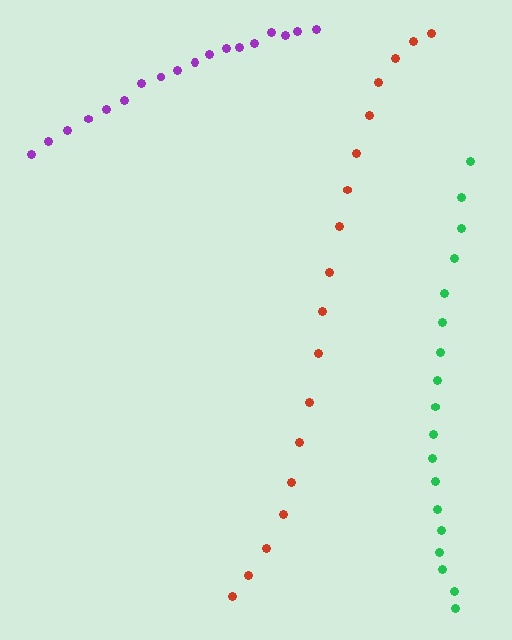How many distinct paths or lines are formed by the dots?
There are 3 distinct paths.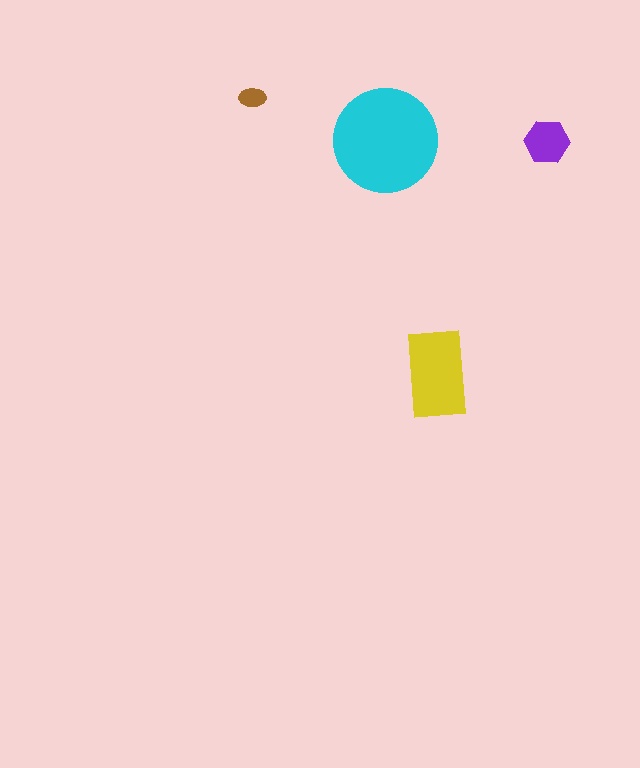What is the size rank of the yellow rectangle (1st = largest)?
2nd.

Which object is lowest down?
The yellow rectangle is bottommost.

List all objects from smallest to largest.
The brown ellipse, the purple hexagon, the yellow rectangle, the cyan circle.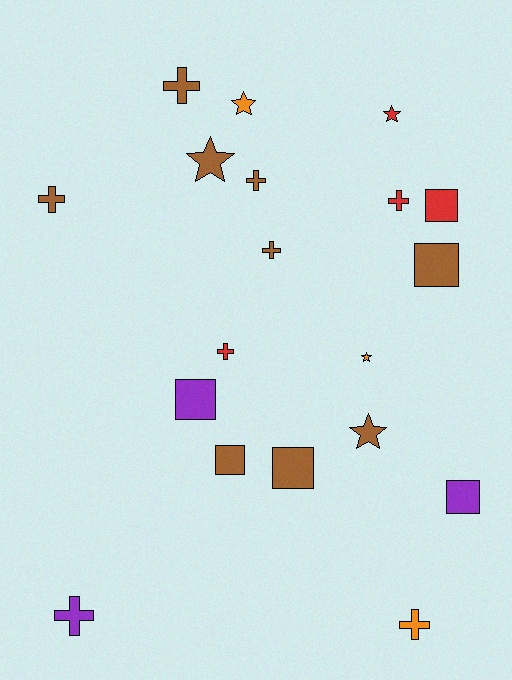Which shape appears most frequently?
Cross, with 8 objects.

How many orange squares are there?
There are no orange squares.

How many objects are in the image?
There are 19 objects.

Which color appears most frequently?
Brown, with 9 objects.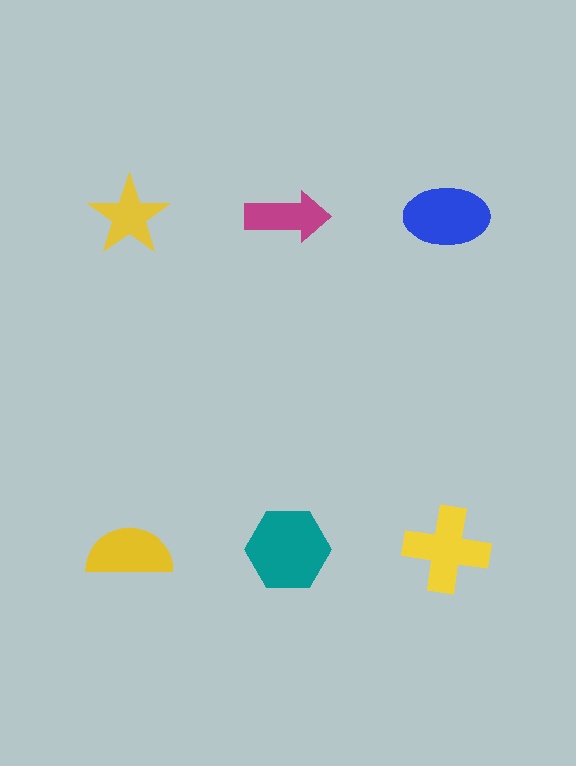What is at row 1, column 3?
A blue ellipse.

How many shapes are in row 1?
3 shapes.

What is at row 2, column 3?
A yellow cross.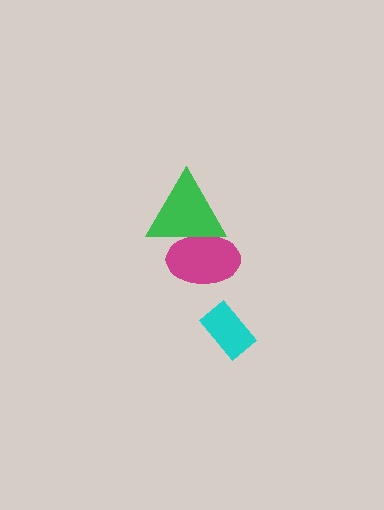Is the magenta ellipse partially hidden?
Yes, it is partially covered by another shape.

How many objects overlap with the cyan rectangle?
0 objects overlap with the cyan rectangle.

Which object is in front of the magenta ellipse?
The green triangle is in front of the magenta ellipse.